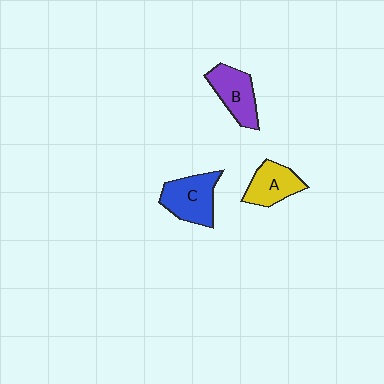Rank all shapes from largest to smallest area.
From largest to smallest: C (blue), B (purple), A (yellow).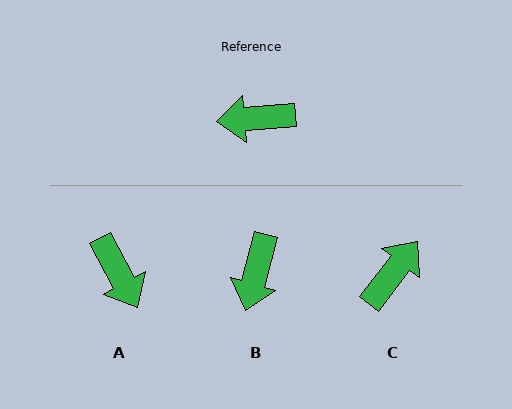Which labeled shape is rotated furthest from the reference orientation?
C, about 132 degrees away.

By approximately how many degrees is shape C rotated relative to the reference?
Approximately 132 degrees clockwise.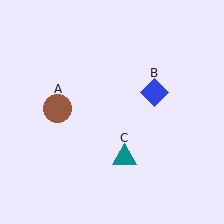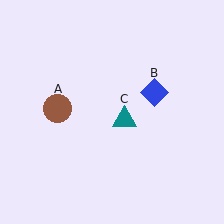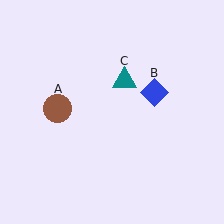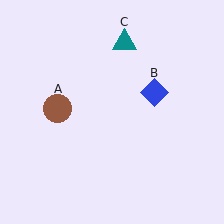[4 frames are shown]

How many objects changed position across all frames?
1 object changed position: teal triangle (object C).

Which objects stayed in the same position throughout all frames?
Brown circle (object A) and blue diamond (object B) remained stationary.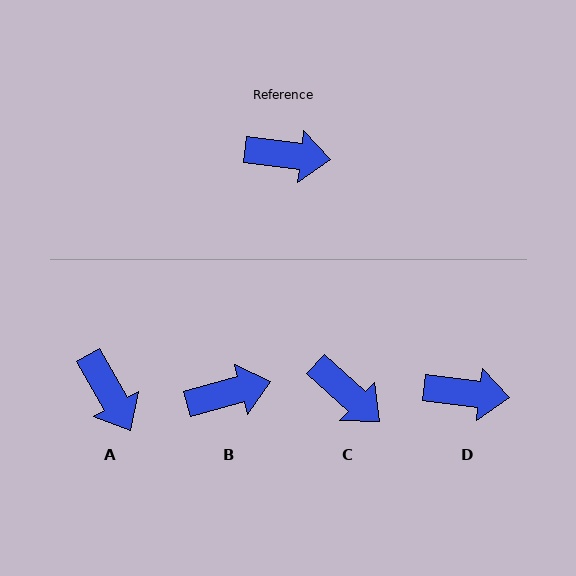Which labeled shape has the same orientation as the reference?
D.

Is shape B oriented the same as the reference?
No, it is off by about 22 degrees.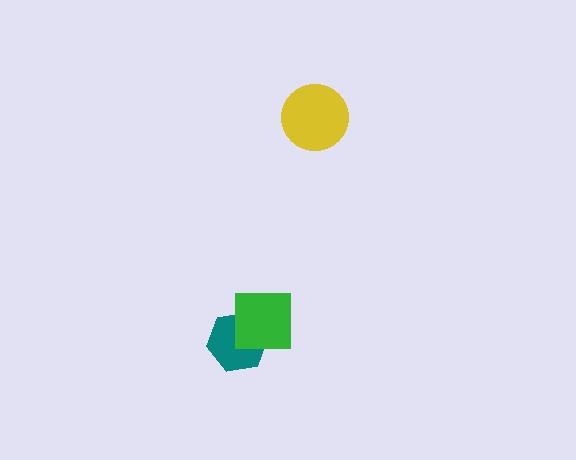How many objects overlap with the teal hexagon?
1 object overlaps with the teal hexagon.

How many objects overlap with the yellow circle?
0 objects overlap with the yellow circle.